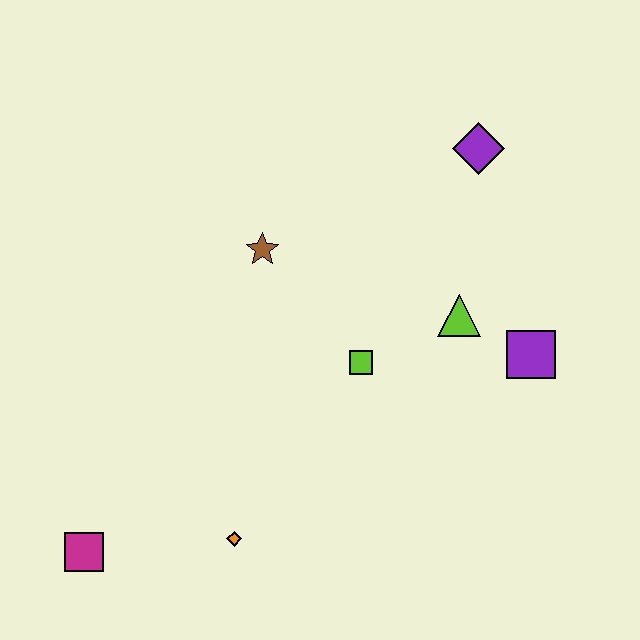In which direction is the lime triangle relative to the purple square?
The lime triangle is to the left of the purple square.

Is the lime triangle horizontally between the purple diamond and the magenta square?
Yes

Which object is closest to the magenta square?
The orange diamond is closest to the magenta square.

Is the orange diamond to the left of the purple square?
Yes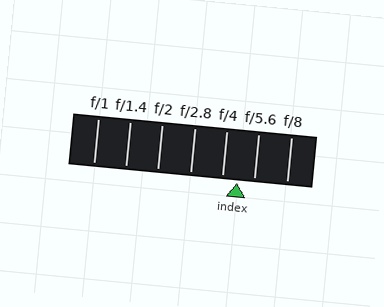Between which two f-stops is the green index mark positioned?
The index mark is between f/4 and f/5.6.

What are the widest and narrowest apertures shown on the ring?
The widest aperture shown is f/1 and the narrowest is f/8.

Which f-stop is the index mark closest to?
The index mark is closest to f/4.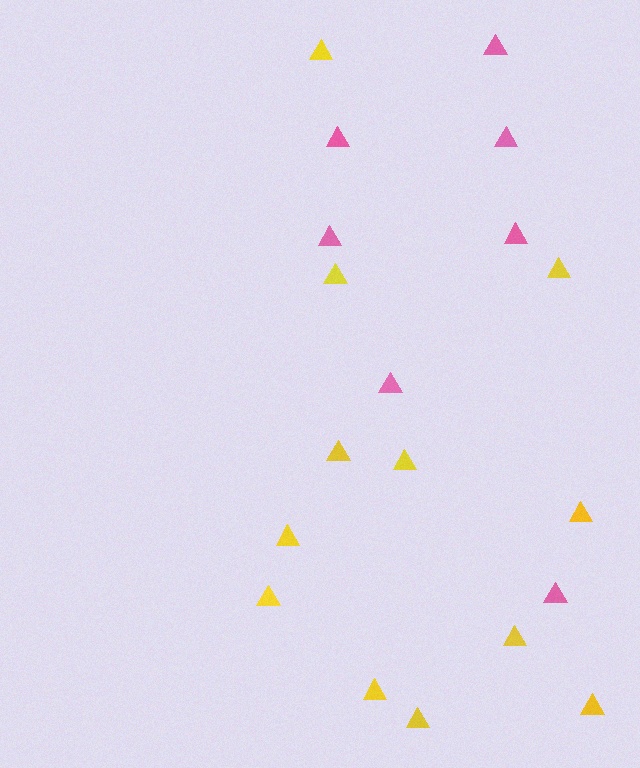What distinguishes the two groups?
There are 2 groups: one group of pink triangles (7) and one group of yellow triangles (12).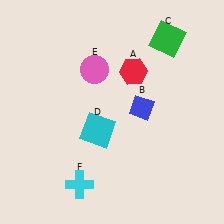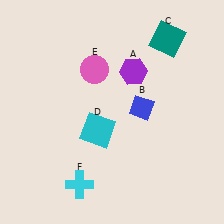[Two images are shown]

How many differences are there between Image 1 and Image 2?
There are 2 differences between the two images.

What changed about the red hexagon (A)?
In Image 1, A is red. In Image 2, it changed to purple.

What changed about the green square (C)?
In Image 1, C is green. In Image 2, it changed to teal.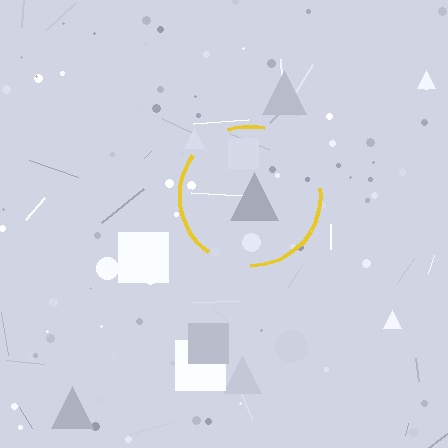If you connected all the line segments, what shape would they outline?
They would outline a circle.